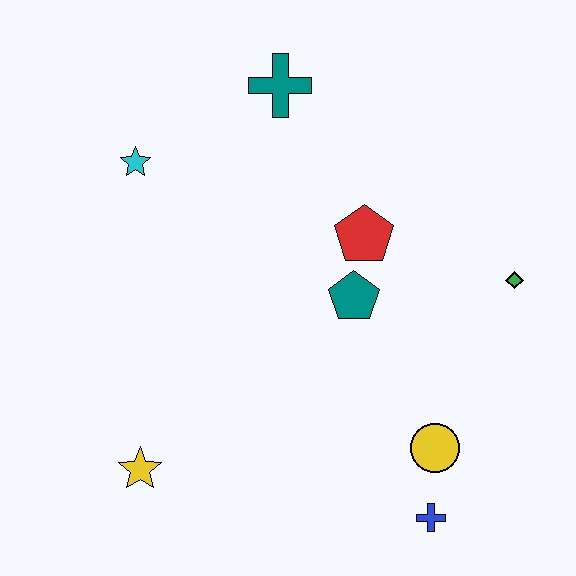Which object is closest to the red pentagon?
The teal pentagon is closest to the red pentagon.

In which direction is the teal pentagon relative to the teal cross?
The teal pentagon is below the teal cross.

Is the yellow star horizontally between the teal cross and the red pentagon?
No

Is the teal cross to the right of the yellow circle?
No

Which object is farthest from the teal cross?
The blue cross is farthest from the teal cross.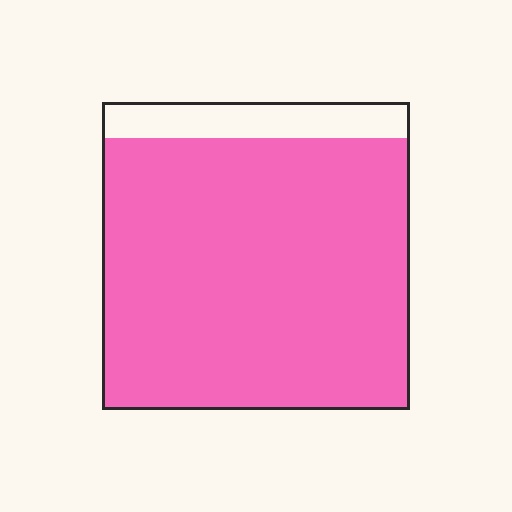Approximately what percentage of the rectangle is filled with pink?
Approximately 90%.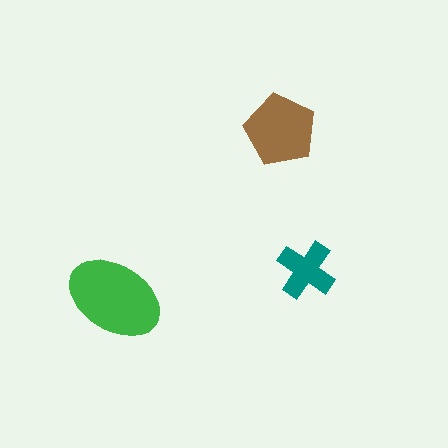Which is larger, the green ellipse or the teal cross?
The green ellipse.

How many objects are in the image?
There are 3 objects in the image.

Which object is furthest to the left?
The green ellipse is leftmost.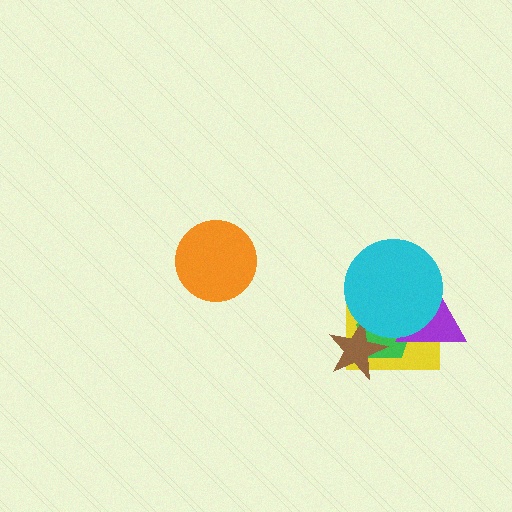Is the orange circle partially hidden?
No, no other shape covers it.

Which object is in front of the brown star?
The cyan circle is in front of the brown star.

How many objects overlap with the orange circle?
0 objects overlap with the orange circle.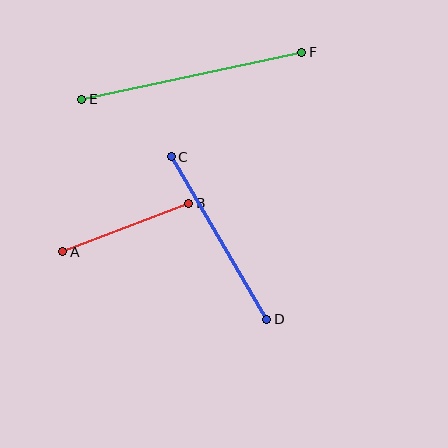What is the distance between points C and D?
The distance is approximately 189 pixels.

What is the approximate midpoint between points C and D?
The midpoint is at approximately (219, 238) pixels.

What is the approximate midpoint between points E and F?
The midpoint is at approximately (192, 76) pixels.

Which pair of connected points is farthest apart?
Points E and F are farthest apart.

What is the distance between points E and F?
The distance is approximately 225 pixels.